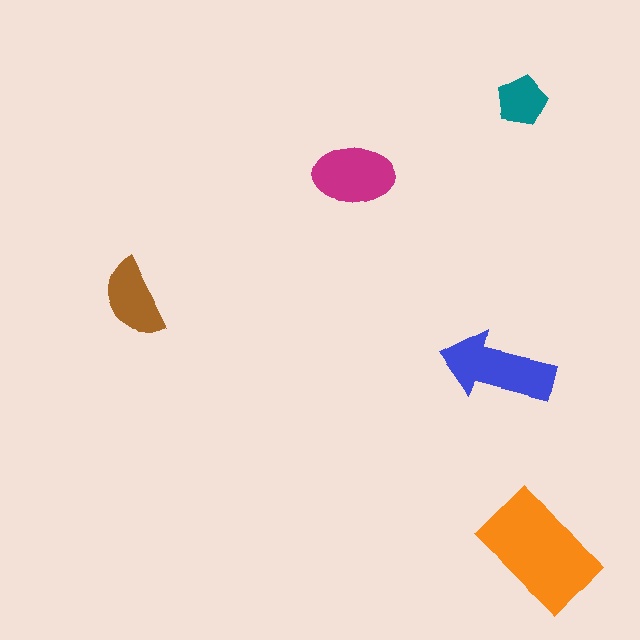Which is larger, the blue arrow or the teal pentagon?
The blue arrow.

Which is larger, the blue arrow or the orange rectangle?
The orange rectangle.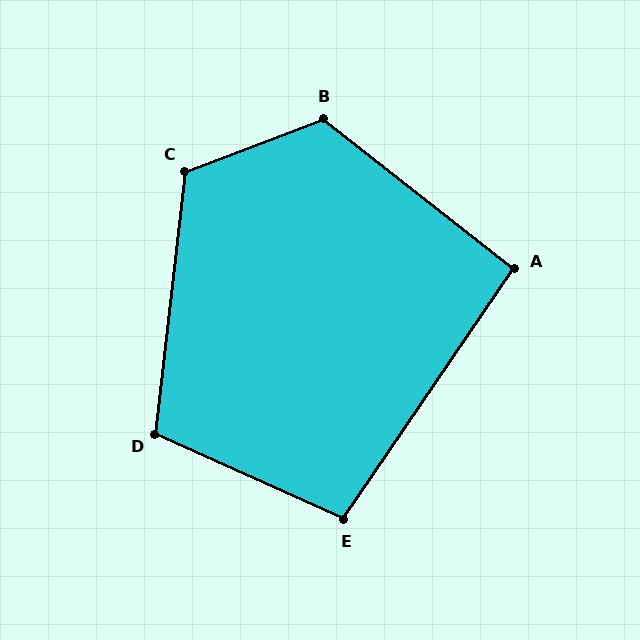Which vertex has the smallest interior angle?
A, at approximately 94 degrees.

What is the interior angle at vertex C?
Approximately 117 degrees (obtuse).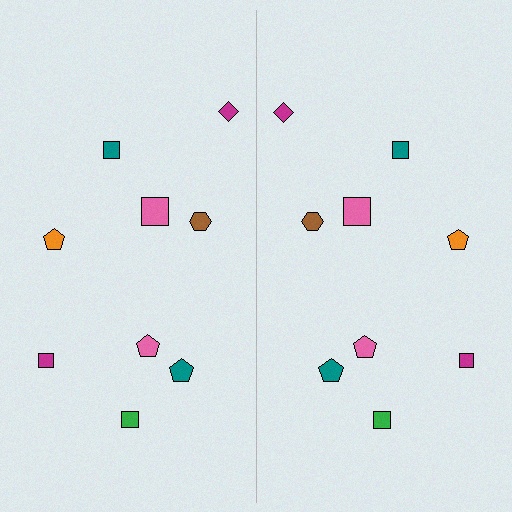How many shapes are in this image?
There are 18 shapes in this image.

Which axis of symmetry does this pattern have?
The pattern has a vertical axis of symmetry running through the center of the image.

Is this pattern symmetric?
Yes, this pattern has bilateral (reflection) symmetry.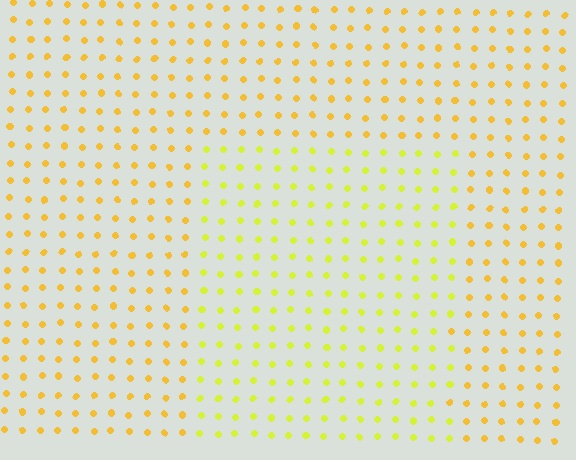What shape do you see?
I see a rectangle.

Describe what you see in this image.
The image is filled with small yellow elements in a uniform arrangement. A rectangle-shaped region is visible where the elements are tinted to a slightly different hue, forming a subtle color boundary.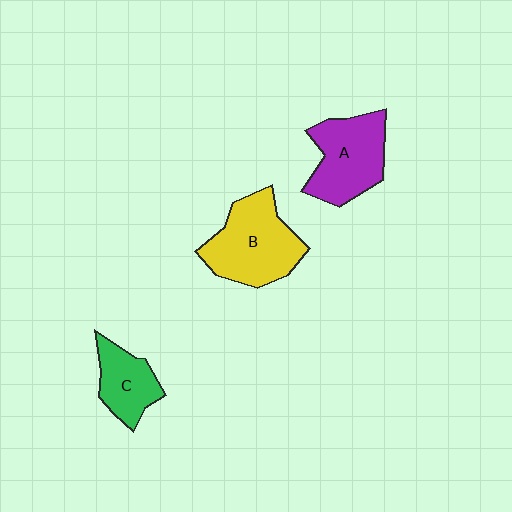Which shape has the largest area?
Shape B (yellow).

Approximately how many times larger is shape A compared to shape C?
Approximately 1.5 times.